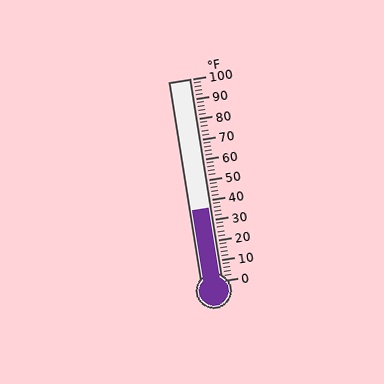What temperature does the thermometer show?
The thermometer shows approximately 36°F.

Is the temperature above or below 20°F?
The temperature is above 20°F.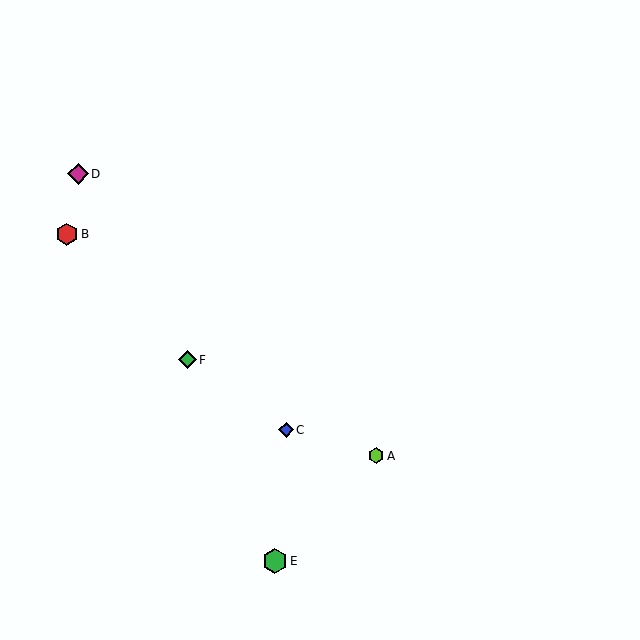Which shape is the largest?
The green hexagon (labeled E) is the largest.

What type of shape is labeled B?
Shape B is a red hexagon.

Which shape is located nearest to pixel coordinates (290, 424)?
The blue diamond (labeled C) at (286, 430) is nearest to that location.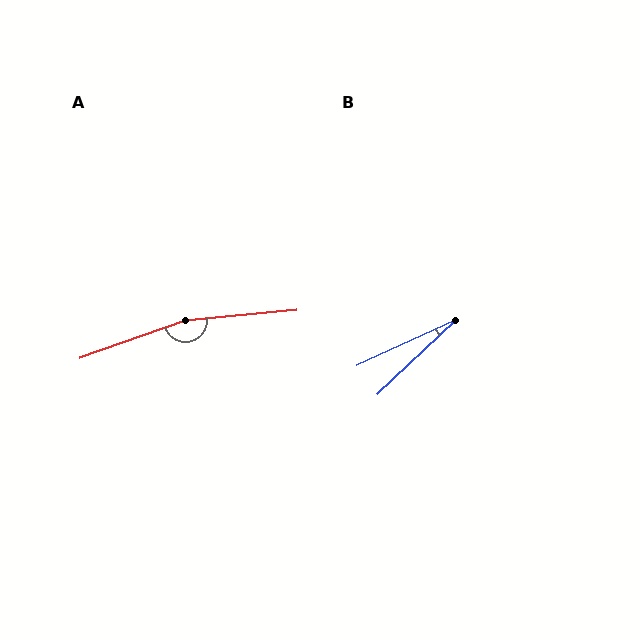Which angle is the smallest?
B, at approximately 19 degrees.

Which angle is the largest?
A, at approximately 166 degrees.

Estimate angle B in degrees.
Approximately 19 degrees.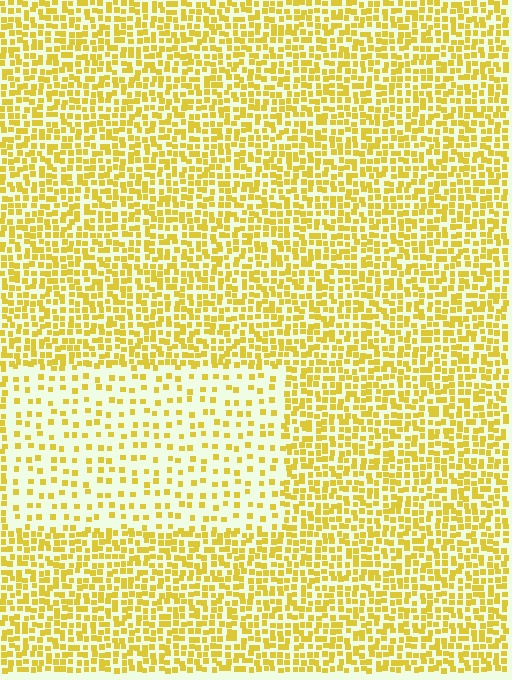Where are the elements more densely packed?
The elements are more densely packed outside the rectangle boundary.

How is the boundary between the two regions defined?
The boundary is defined by a change in element density (approximately 2.4x ratio). All elements are the same color, size, and shape.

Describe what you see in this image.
The image contains small yellow elements arranged at two different densities. A rectangle-shaped region is visible where the elements are less densely packed than the surrounding area.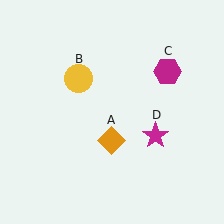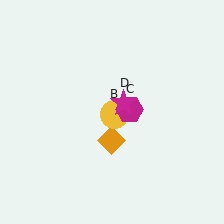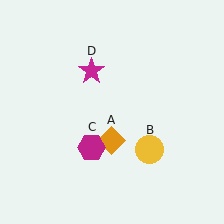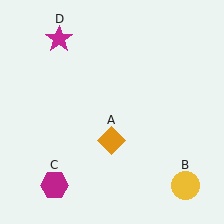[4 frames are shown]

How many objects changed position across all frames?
3 objects changed position: yellow circle (object B), magenta hexagon (object C), magenta star (object D).